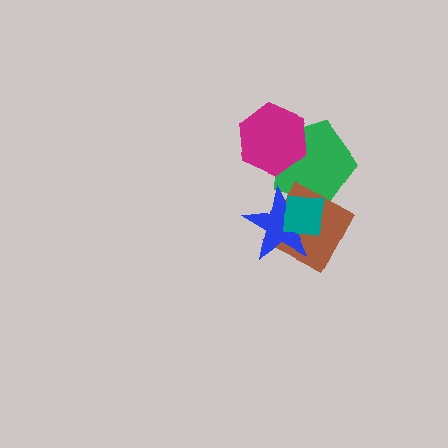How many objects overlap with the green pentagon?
4 objects overlap with the green pentagon.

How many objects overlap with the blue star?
3 objects overlap with the blue star.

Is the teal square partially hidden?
No, no other shape covers it.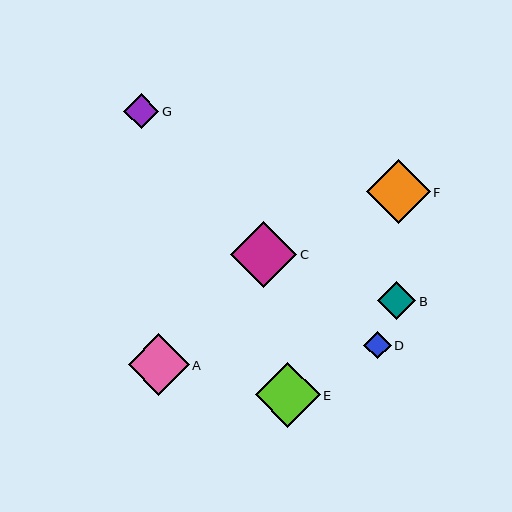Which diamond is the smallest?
Diamond D is the smallest with a size of approximately 27 pixels.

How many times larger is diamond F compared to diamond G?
Diamond F is approximately 1.8 times the size of diamond G.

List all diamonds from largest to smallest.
From largest to smallest: C, E, F, A, B, G, D.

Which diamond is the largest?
Diamond C is the largest with a size of approximately 66 pixels.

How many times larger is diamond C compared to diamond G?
Diamond C is approximately 1.9 times the size of diamond G.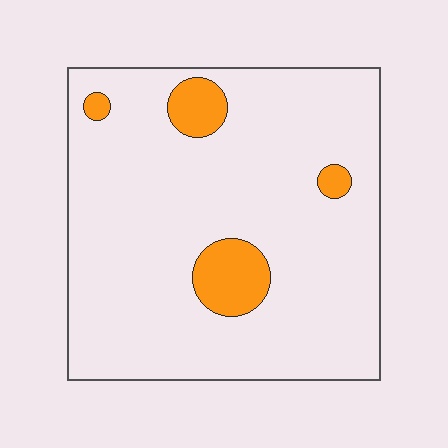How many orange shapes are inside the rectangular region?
4.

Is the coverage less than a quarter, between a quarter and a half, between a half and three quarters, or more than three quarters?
Less than a quarter.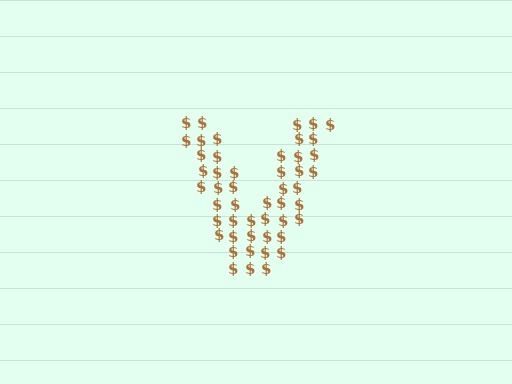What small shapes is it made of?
It is made of small dollar signs.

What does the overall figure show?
The overall figure shows the letter V.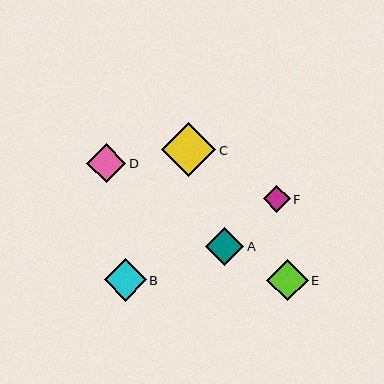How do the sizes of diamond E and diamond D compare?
Diamond E and diamond D are approximately the same size.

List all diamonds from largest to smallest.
From largest to smallest: C, B, E, D, A, F.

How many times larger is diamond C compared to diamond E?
Diamond C is approximately 1.3 times the size of diamond E.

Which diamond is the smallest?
Diamond F is the smallest with a size of approximately 27 pixels.